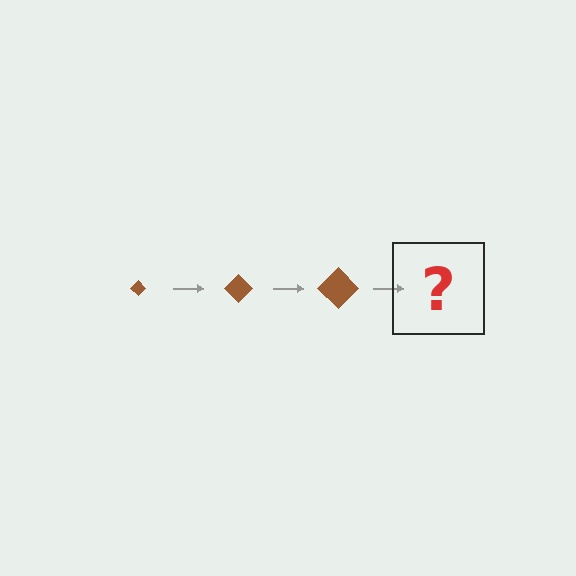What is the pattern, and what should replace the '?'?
The pattern is that the diamond gets progressively larger each step. The '?' should be a brown diamond, larger than the previous one.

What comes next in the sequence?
The next element should be a brown diamond, larger than the previous one.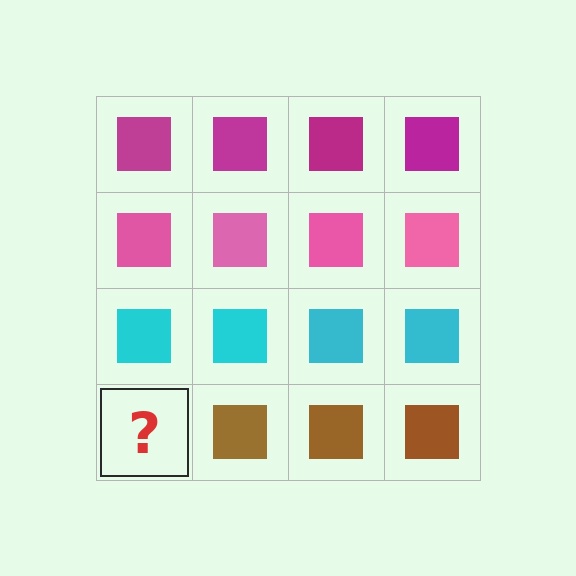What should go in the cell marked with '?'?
The missing cell should contain a brown square.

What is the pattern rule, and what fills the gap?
The rule is that each row has a consistent color. The gap should be filled with a brown square.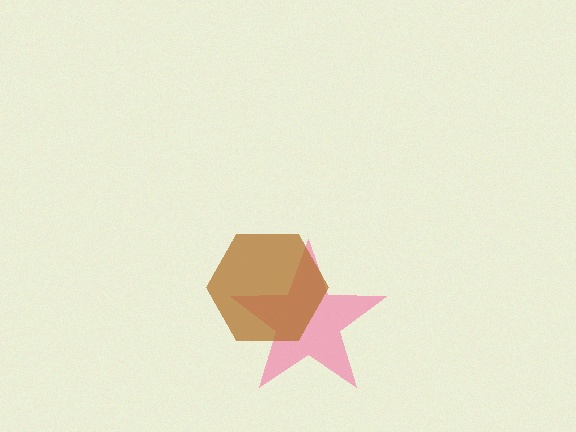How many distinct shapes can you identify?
There are 2 distinct shapes: a pink star, a brown hexagon.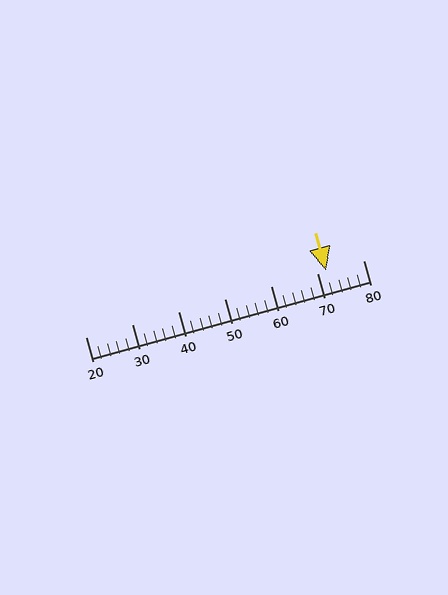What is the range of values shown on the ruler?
The ruler shows values from 20 to 80.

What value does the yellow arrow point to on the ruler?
The yellow arrow points to approximately 72.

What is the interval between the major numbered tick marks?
The major tick marks are spaced 10 units apart.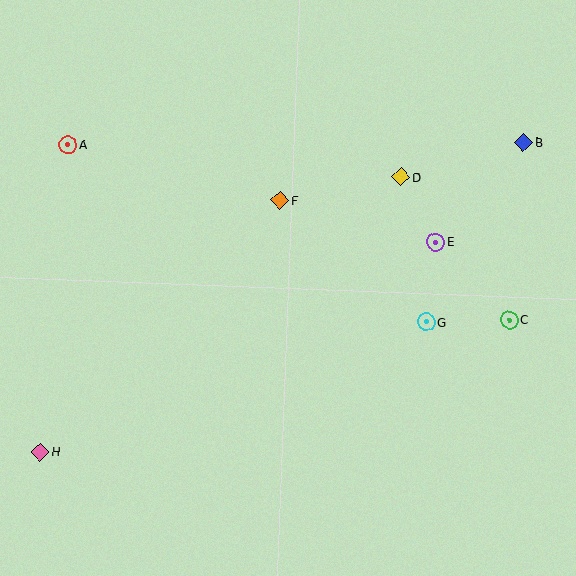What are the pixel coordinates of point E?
Point E is at (435, 242).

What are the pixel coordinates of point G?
Point G is at (426, 322).